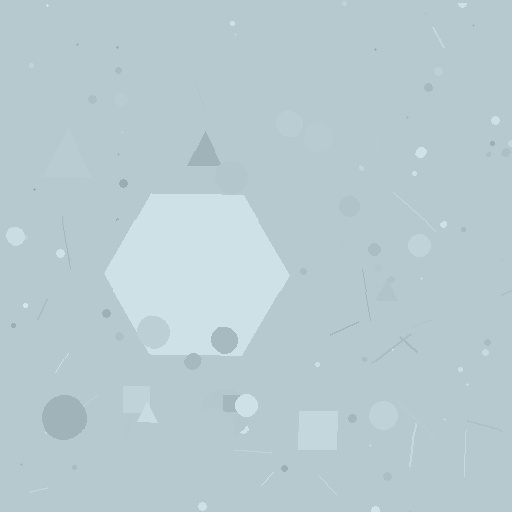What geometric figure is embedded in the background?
A hexagon is embedded in the background.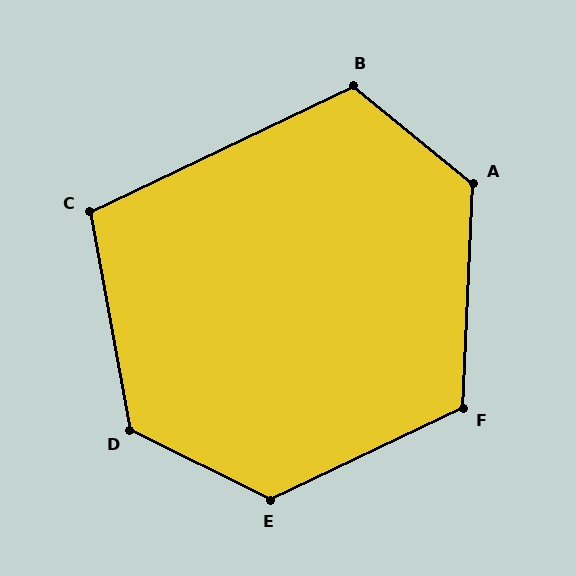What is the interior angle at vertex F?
Approximately 118 degrees (obtuse).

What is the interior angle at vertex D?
Approximately 127 degrees (obtuse).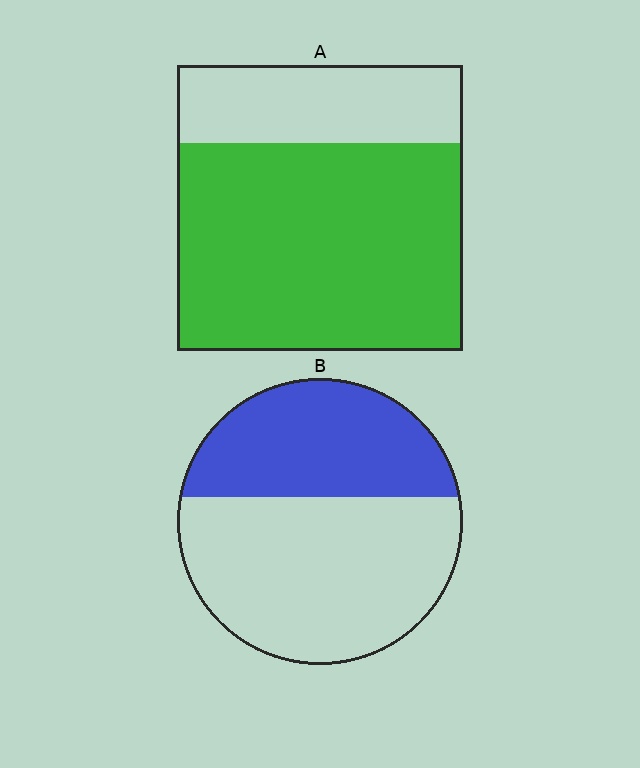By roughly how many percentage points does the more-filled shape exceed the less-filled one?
By roughly 35 percentage points (A over B).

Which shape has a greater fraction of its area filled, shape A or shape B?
Shape A.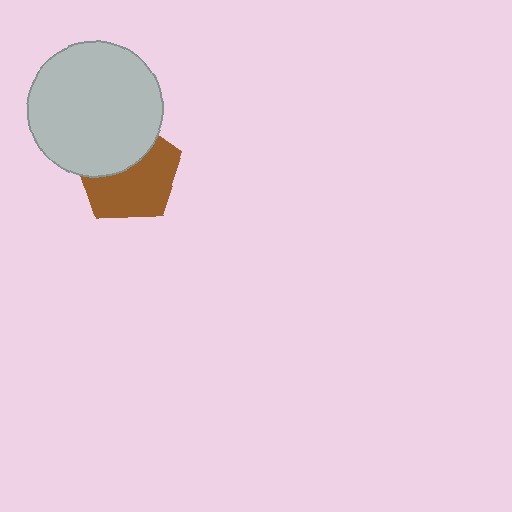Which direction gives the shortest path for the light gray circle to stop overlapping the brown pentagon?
Moving up gives the shortest separation.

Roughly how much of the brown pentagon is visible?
About half of it is visible (roughly 60%).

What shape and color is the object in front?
The object in front is a light gray circle.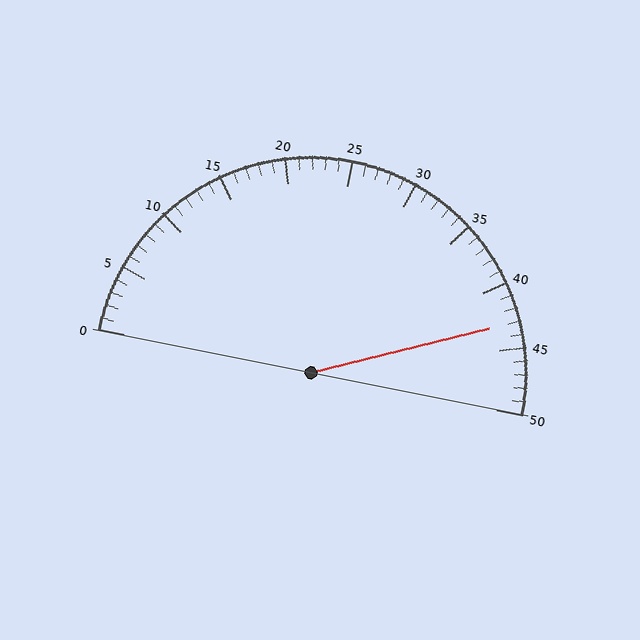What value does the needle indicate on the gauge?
The needle indicates approximately 43.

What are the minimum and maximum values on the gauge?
The gauge ranges from 0 to 50.